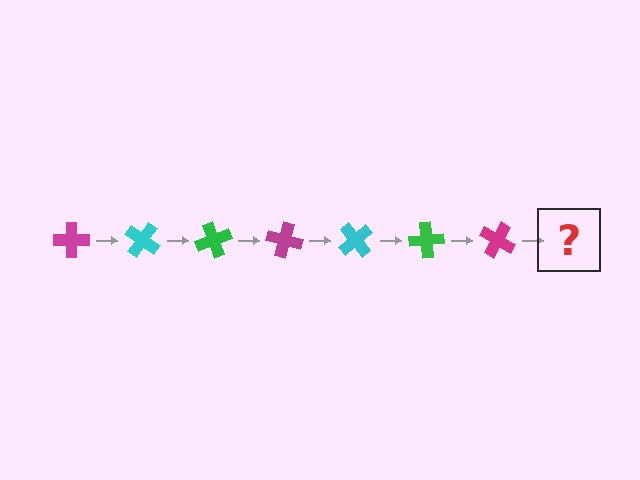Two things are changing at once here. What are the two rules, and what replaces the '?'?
The two rules are that it rotates 35 degrees each step and the color cycles through magenta, cyan, and green. The '?' should be a cyan cross, rotated 245 degrees from the start.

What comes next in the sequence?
The next element should be a cyan cross, rotated 245 degrees from the start.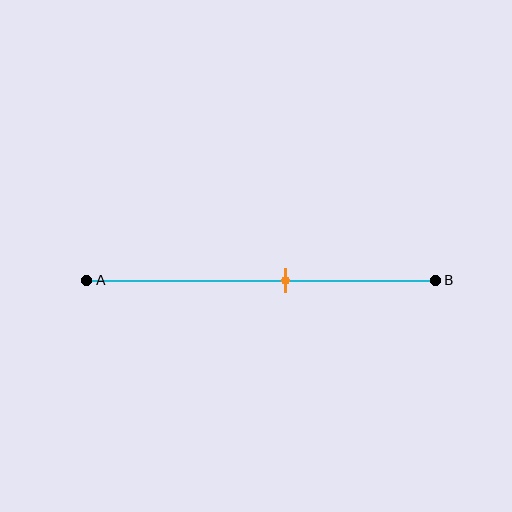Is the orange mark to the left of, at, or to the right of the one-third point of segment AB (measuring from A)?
The orange mark is to the right of the one-third point of segment AB.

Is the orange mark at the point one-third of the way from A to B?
No, the mark is at about 55% from A, not at the 33% one-third point.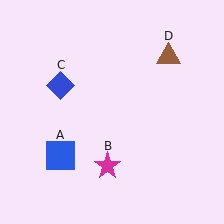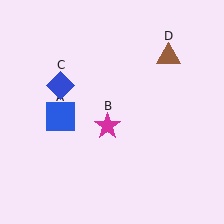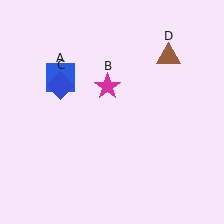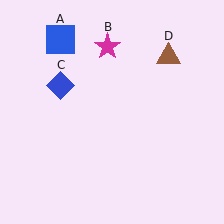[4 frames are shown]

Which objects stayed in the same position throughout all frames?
Blue diamond (object C) and brown triangle (object D) remained stationary.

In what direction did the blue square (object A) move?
The blue square (object A) moved up.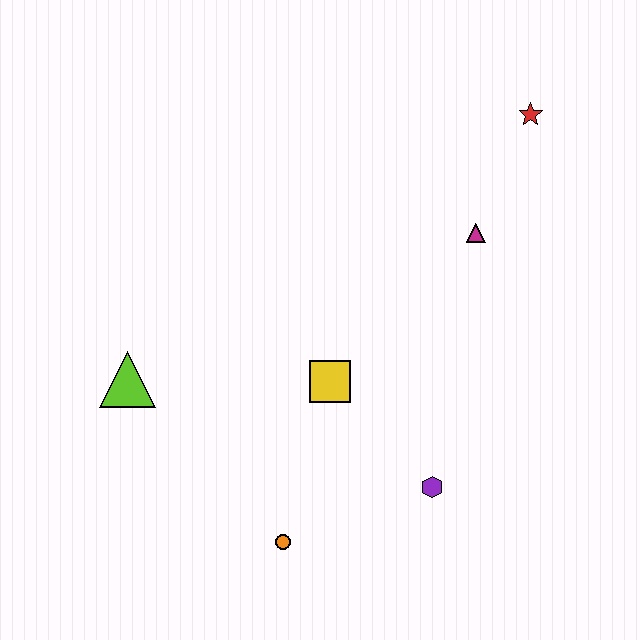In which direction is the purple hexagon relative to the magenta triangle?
The purple hexagon is below the magenta triangle.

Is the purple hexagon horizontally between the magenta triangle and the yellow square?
Yes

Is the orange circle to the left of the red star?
Yes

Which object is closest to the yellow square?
The purple hexagon is closest to the yellow square.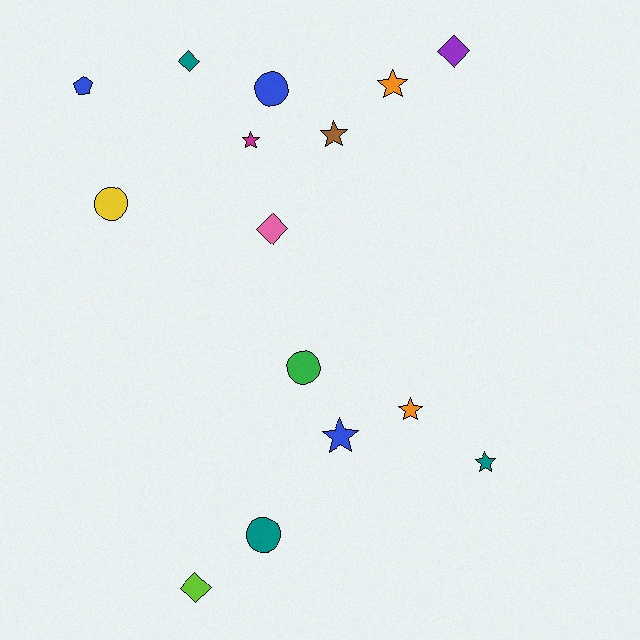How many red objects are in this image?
There are no red objects.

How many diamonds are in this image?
There are 4 diamonds.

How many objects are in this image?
There are 15 objects.